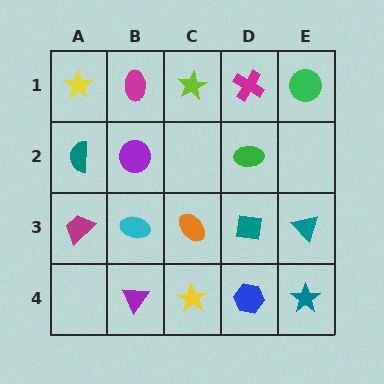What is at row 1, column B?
A magenta ellipse.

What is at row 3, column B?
A cyan ellipse.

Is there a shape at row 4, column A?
No, that cell is empty.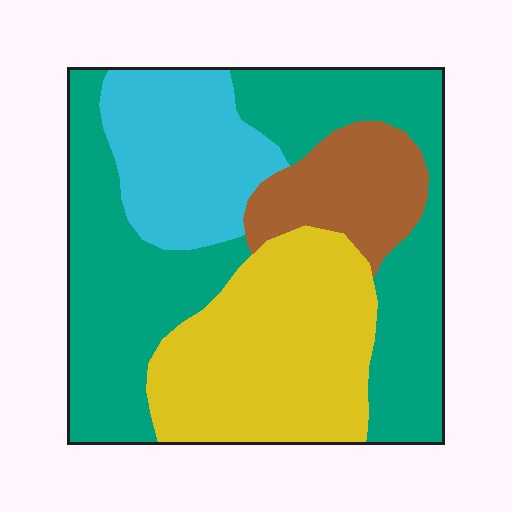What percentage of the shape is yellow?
Yellow covers around 25% of the shape.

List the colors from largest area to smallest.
From largest to smallest: teal, yellow, cyan, brown.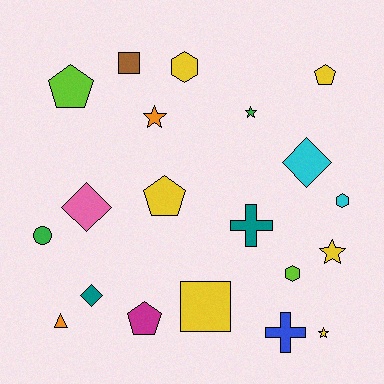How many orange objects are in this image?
There are 2 orange objects.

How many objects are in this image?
There are 20 objects.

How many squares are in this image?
There are 2 squares.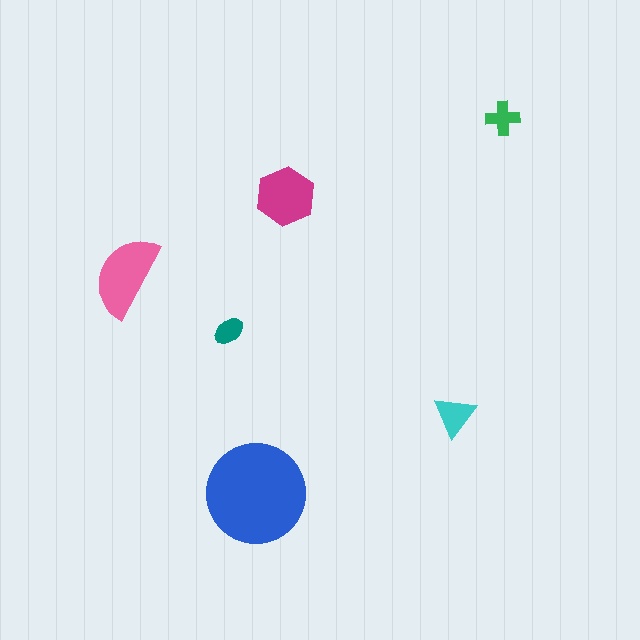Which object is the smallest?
The teal ellipse.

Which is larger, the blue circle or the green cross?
The blue circle.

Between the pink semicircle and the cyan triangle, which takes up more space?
The pink semicircle.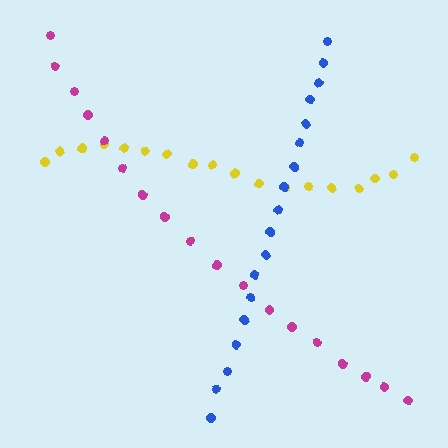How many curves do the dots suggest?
There are 3 distinct paths.